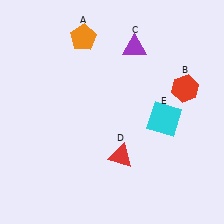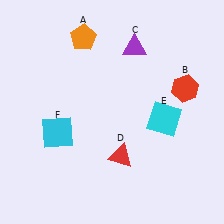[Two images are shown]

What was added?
A cyan square (F) was added in Image 2.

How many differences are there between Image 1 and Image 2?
There is 1 difference between the two images.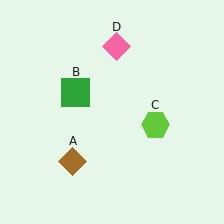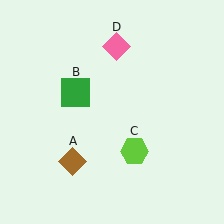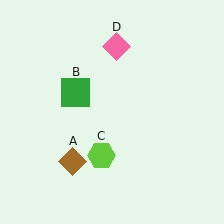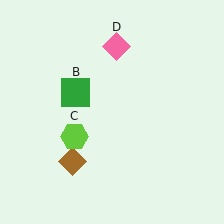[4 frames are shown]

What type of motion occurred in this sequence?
The lime hexagon (object C) rotated clockwise around the center of the scene.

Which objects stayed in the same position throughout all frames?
Brown diamond (object A) and green square (object B) and pink diamond (object D) remained stationary.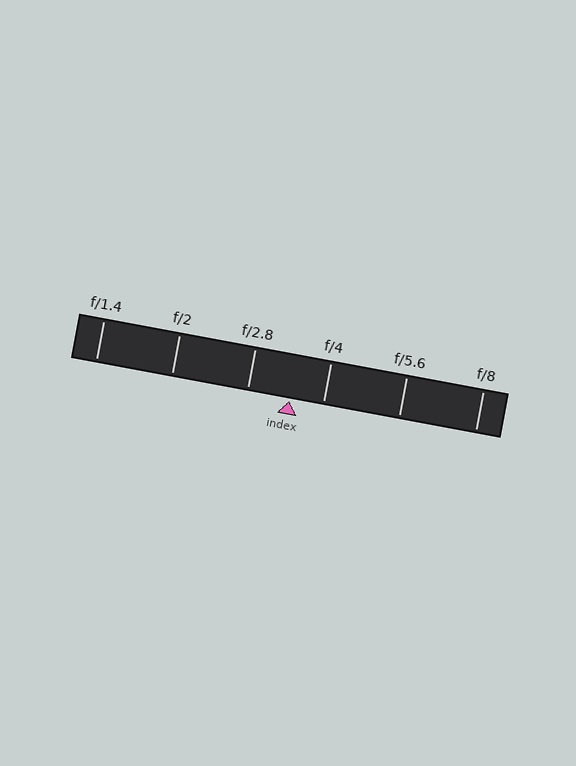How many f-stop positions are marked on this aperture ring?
There are 6 f-stop positions marked.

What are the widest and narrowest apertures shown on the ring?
The widest aperture shown is f/1.4 and the narrowest is f/8.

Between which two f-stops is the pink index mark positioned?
The index mark is between f/2.8 and f/4.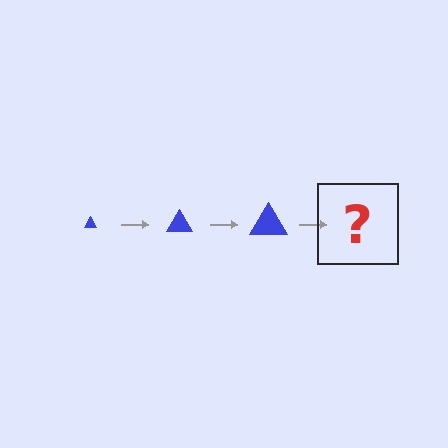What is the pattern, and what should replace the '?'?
The pattern is that the triangle gets progressively larger each step. The '?' should be a blue triangle, larger than the previous one.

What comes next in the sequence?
The next element should be a blue triangle, larger than the previous one.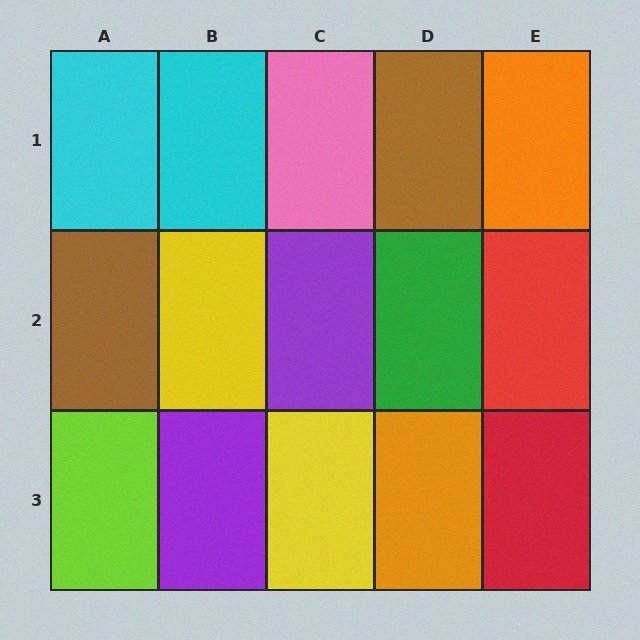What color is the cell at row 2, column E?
Red.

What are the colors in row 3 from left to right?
Lime, purple, yellow, orange, red.